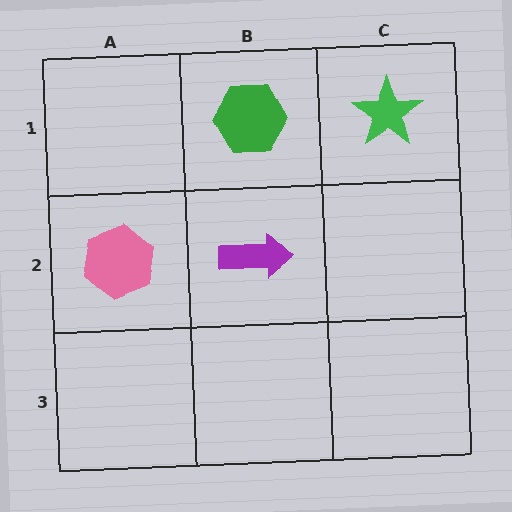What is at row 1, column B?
A green hexagon.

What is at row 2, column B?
A purple arrow.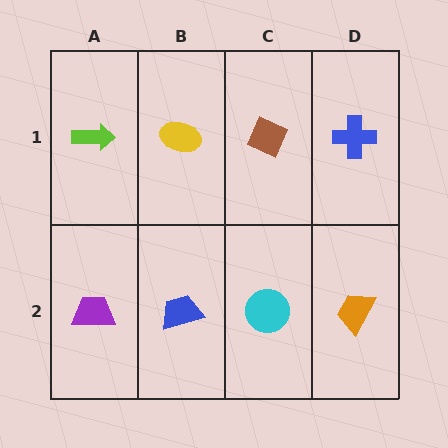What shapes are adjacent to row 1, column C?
A cyan circle (row 2, column C), a yellow ellipse (row 1, column B), a blue cross (row 1, column D).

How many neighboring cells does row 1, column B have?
3.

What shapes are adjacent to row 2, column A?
A lime arrow (row 1, column A), a blue trapezoid (row 2, column B).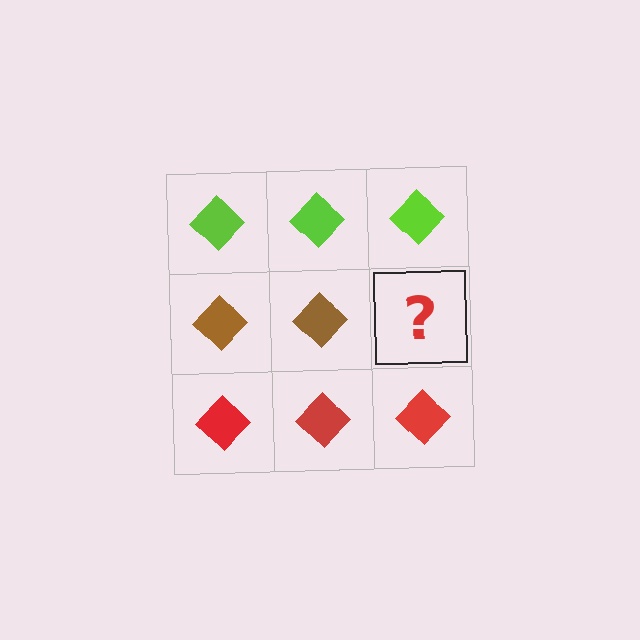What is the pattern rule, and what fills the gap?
The rule is that each row has a consistent color. The gap should be filled with a brown diamond.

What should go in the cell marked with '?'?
The missing cell should contain a brown diamond.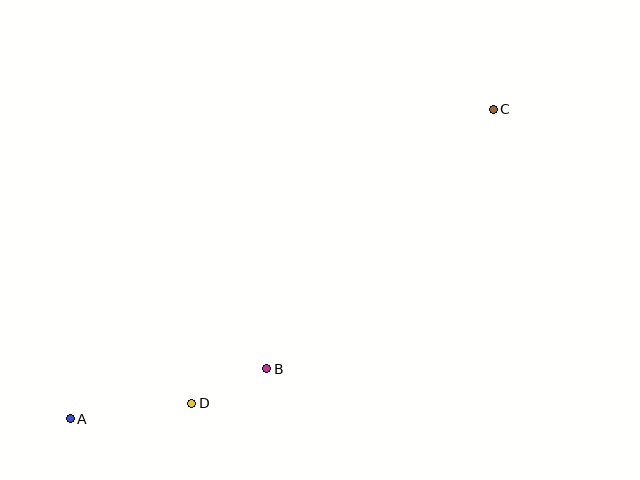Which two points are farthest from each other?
Points A and C are farthest from each other.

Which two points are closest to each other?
Points B and D are closest to each other.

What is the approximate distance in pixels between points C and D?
The distance between C and D is approximately 421 pixels.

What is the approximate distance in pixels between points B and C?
The distance between B and C is approximately 344 pixels.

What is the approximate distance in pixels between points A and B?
The distance between A and B is approximately 203 pixels.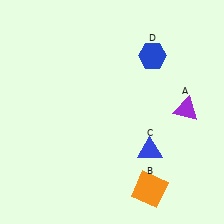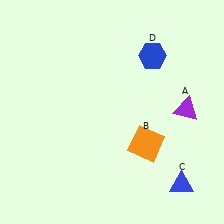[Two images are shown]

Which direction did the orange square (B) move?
The orange square (B) moved up.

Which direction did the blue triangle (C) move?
The blue triangle (C) moved down.